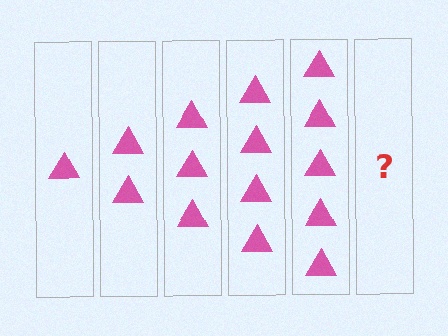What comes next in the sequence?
The next element should be 6 triangles.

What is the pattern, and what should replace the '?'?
The pattern is that each step adds one more triangle. The '?' should be 6 triangles.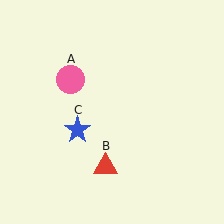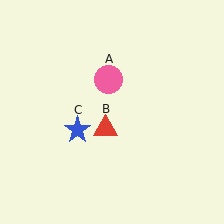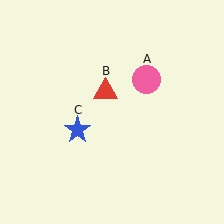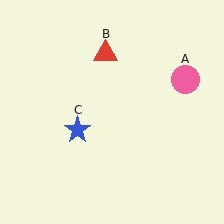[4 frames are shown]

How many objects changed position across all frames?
2 objects changed position: pink circle (object A), red triangle (object B).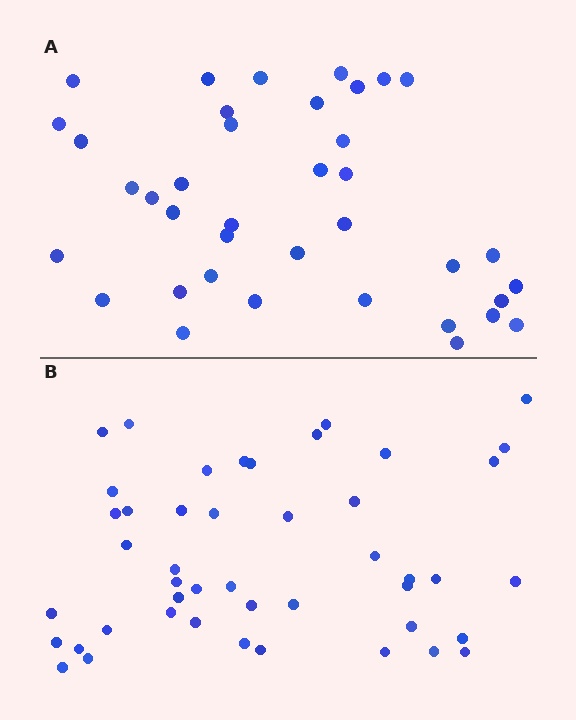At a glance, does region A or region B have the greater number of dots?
Region B (the bottom region) has more dots.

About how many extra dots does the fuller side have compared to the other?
Region B has roughly 8 or so more dots than region A.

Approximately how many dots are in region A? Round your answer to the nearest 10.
About 40 dots. (The exact count is 38, which rounds to 40.)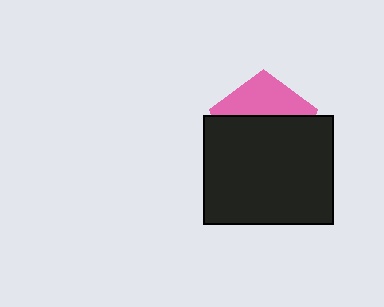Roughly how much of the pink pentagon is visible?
A small part of it is visible (roughly 36%).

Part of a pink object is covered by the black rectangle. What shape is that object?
It is a pentagon.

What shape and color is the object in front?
The object in front is a black rectangle.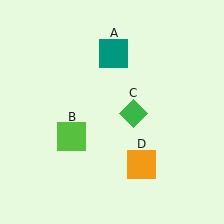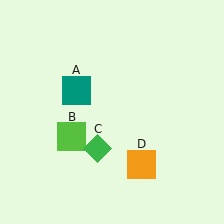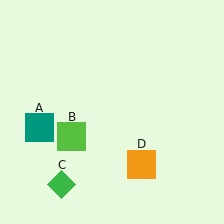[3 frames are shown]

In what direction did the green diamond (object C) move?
The green diamond (object C) moved down and to the left.